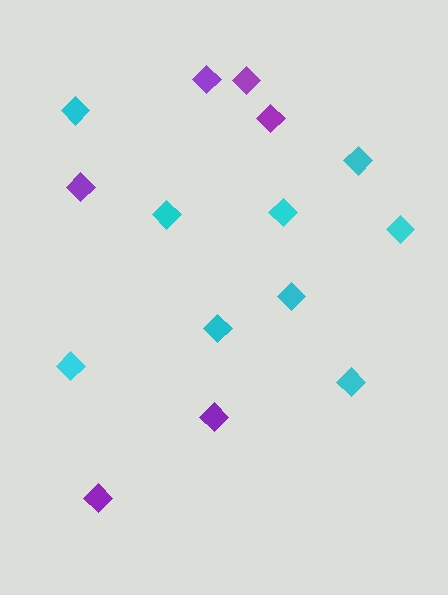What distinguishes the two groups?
There are 2 groups: one group of purple diamonds (6) and one group of cyan diamonds (9).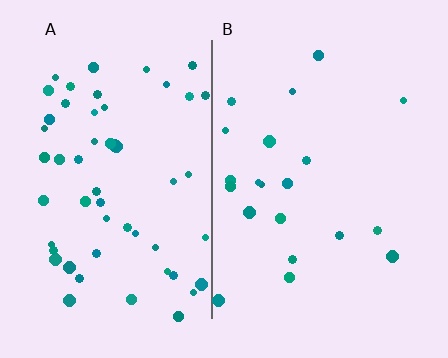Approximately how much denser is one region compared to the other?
Approximately 2.6× — region A over region B.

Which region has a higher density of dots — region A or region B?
A (the left).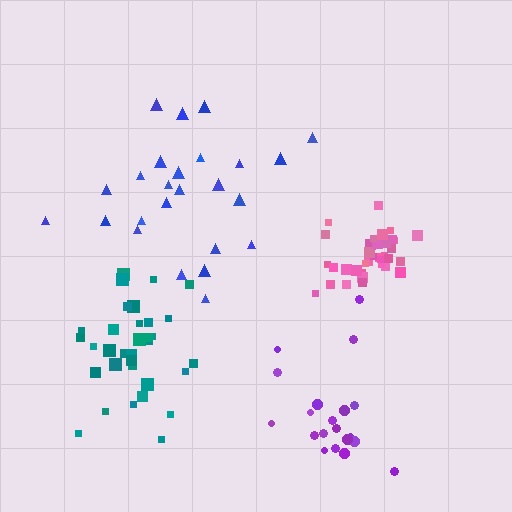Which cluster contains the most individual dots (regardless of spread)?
Pink (35).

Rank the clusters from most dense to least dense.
pink, teal, purple, blue.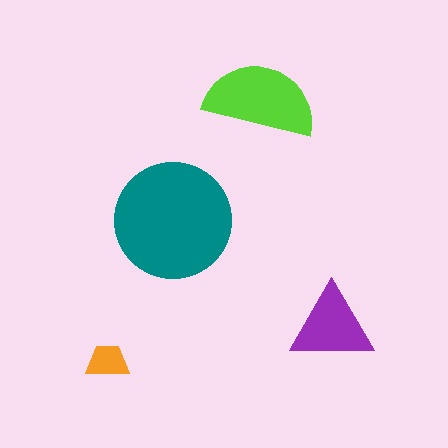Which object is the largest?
The teal circle.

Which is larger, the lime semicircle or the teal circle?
The teal circle.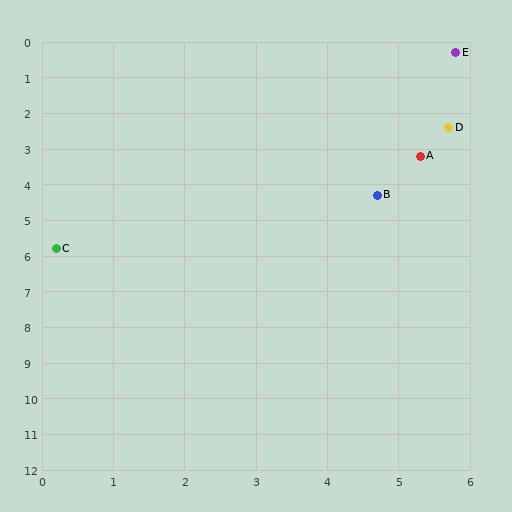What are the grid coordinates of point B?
Point B is at approximately (4.7, 4.3).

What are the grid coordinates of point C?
Point C is at approximately (0.2, 5.8).